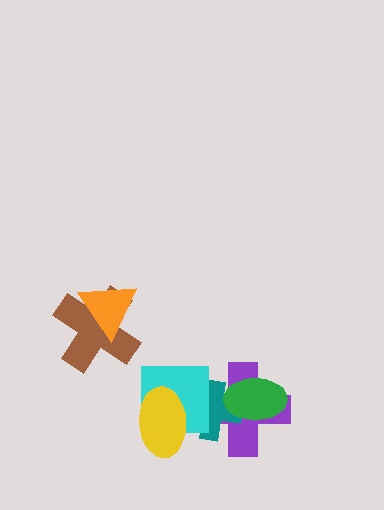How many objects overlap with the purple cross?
3 objects overlap with the purple cross.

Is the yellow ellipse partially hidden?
No, no other shape covers it.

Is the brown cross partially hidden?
Yes, it is partially covered by another shape.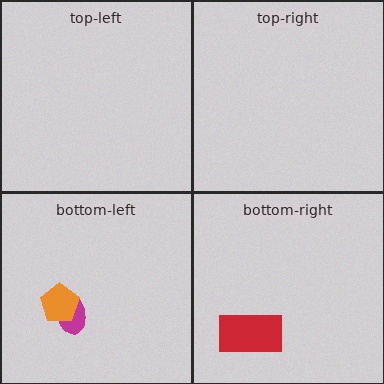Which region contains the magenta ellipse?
The bottom-left region.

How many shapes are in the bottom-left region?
2.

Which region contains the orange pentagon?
The bottom-left region.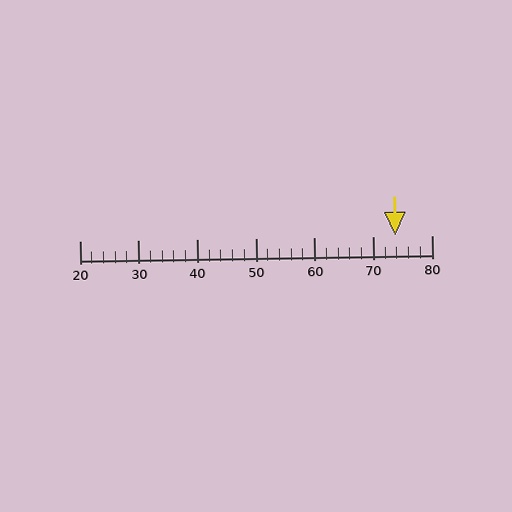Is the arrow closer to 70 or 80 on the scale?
The arrow is closer to 70.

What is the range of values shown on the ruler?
The ruler shows values from 20 to 80.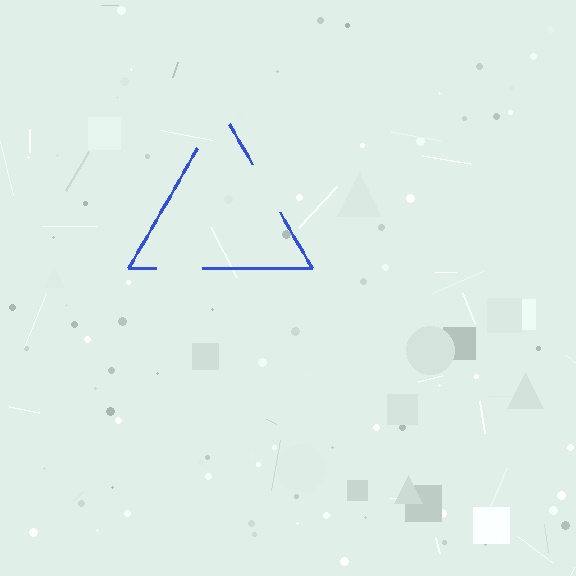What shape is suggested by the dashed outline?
The dashed outline suggests a triangle.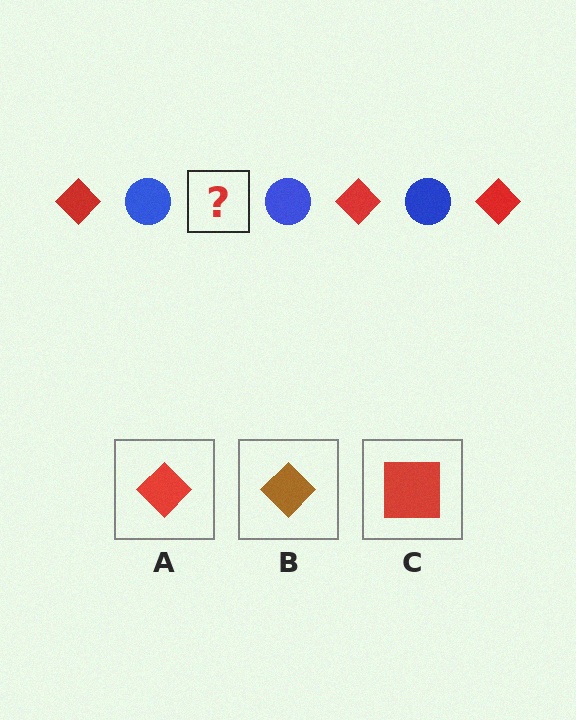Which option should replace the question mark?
Option A.